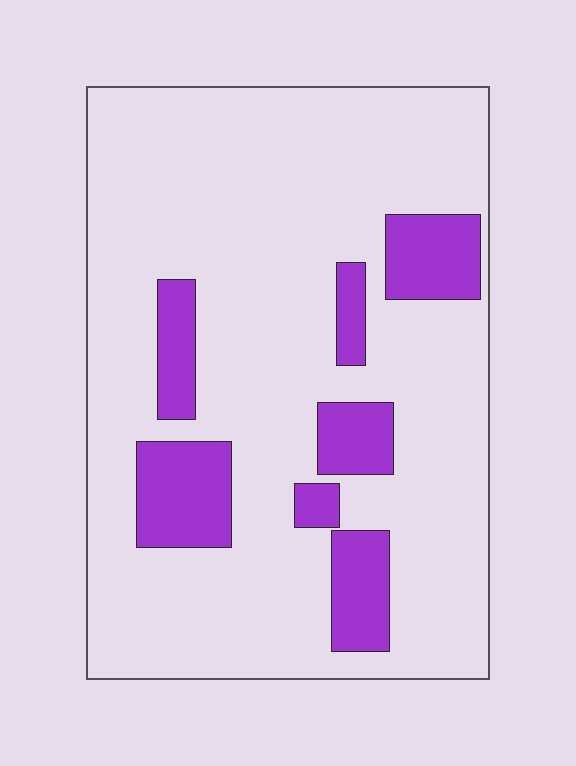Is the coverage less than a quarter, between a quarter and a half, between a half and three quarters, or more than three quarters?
Less than a quarter.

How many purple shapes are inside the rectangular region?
7.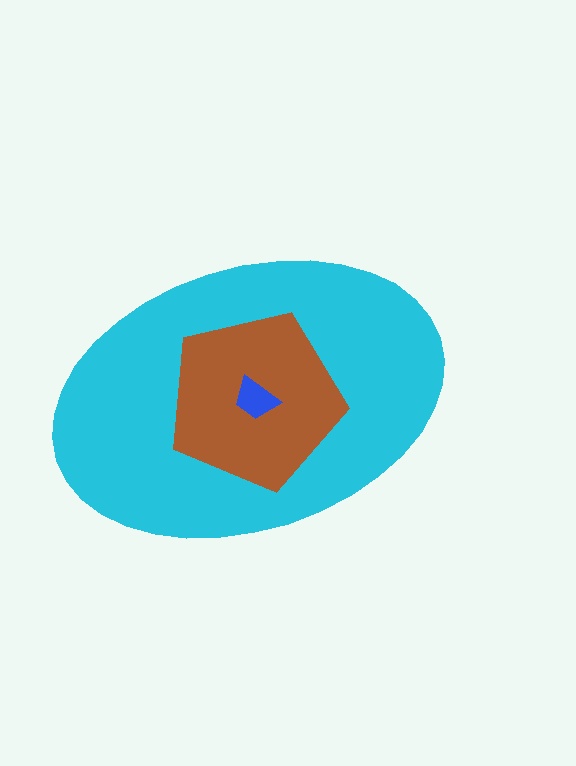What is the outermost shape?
The cyan ellipse.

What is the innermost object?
The blue trapezoid.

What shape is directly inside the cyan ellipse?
The brown pentagon.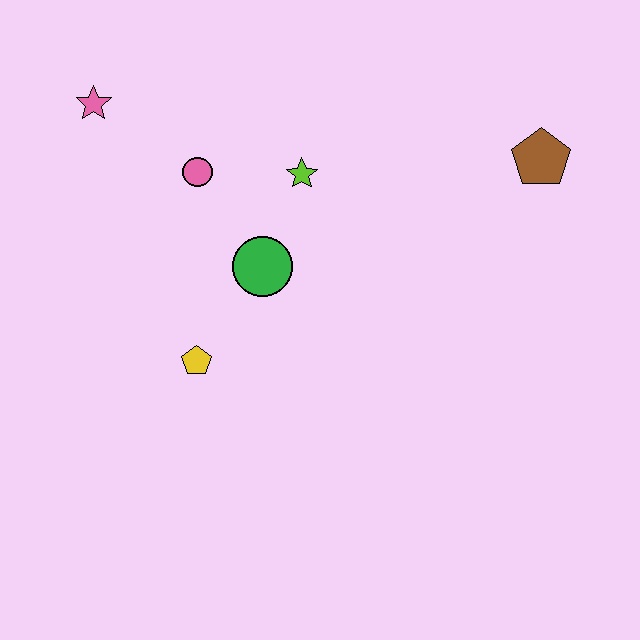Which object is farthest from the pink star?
The brown pentagon is farthest from the pink star.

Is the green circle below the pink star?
Yes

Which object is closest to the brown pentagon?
The lime star is closest to the brown pentagon.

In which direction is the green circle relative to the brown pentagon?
The green circle is to the left of the brown pentagon.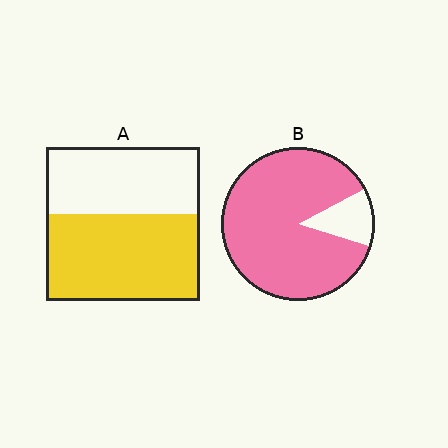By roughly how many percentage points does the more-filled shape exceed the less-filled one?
By roughly 30 percentage points (B over A).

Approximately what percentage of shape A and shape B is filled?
A is approximately 55% and B is approximately 85%.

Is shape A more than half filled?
Yes.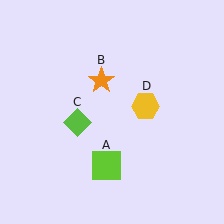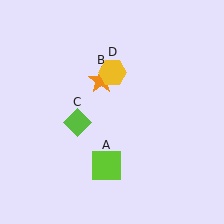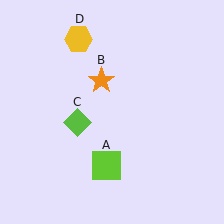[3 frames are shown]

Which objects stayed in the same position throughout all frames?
Lime square (object A) and orange star (object B) and lime diamond (object C) remained stationary.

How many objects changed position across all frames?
1 object changed position: yellow hexagon (object D).